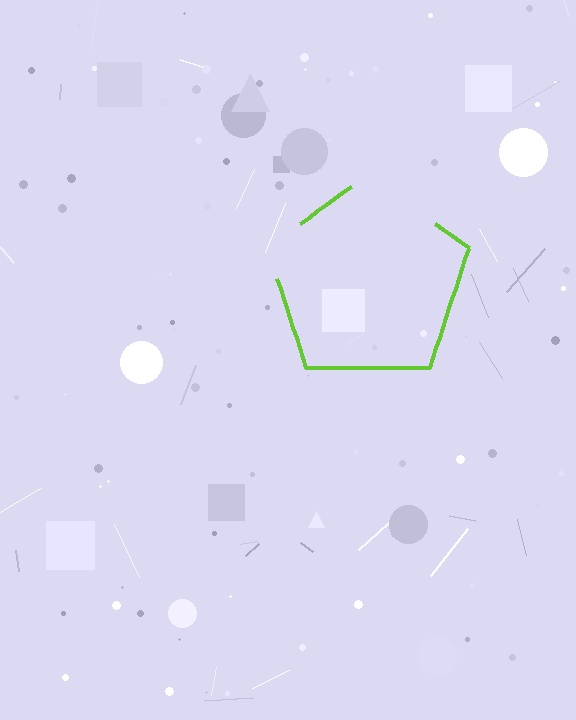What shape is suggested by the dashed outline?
The dashed outline suggests a pentagon.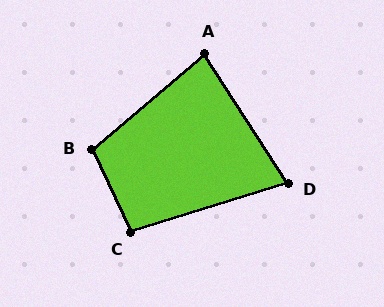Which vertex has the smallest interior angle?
D, at approximately 75 degrees.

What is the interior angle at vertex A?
Approximately 82 degrees (acute).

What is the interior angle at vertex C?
Approximately 98 degrees (obtuse).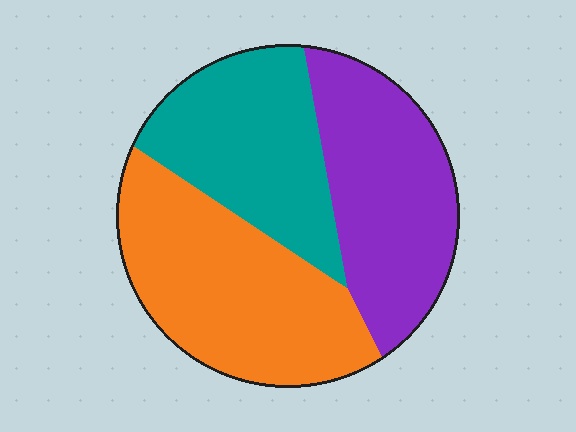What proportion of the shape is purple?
Purple takes up about one third (1/3) of the shape.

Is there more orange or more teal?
Orange.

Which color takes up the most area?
Orange, at roughly 40%.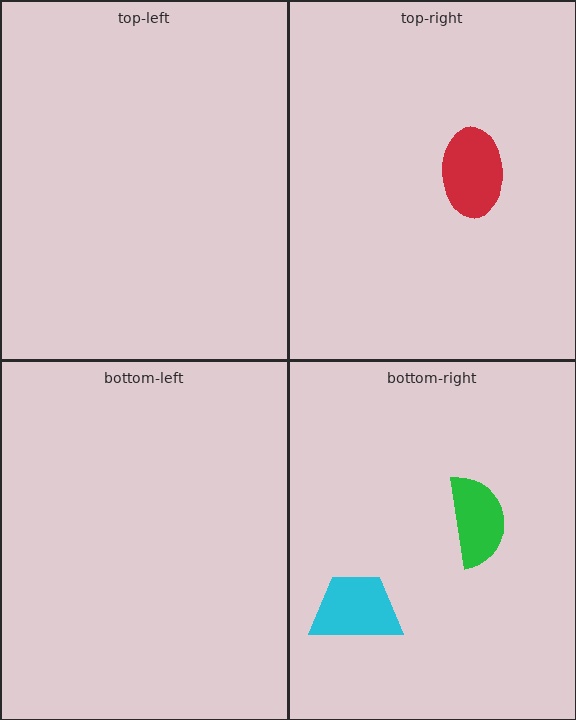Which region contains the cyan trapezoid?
The bottom-right region.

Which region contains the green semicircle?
The bottom-right region.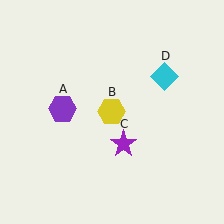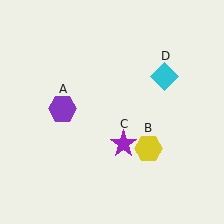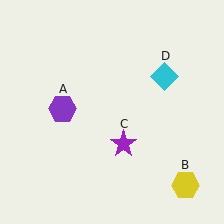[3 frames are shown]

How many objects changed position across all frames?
1 object changed position: yellow hexagon (object B).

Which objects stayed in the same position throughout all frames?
Purple hexagon (object A) and purple star (object C) and cyan diamond (object D) remained stationary.